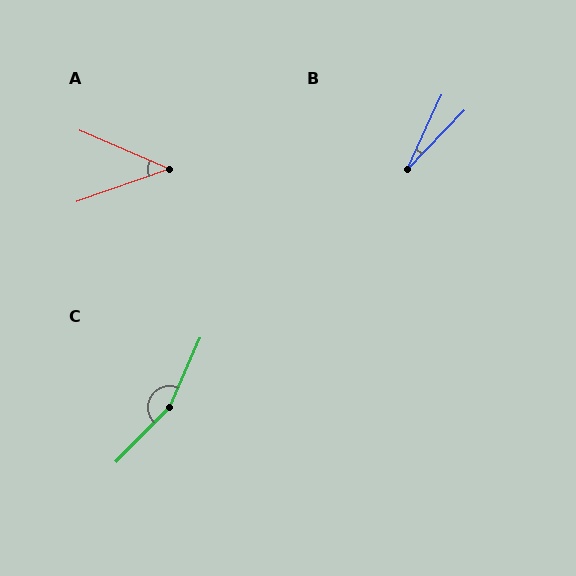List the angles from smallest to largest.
B (19°), A (43°), C (159°).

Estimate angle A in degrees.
Approximately 43 degrees.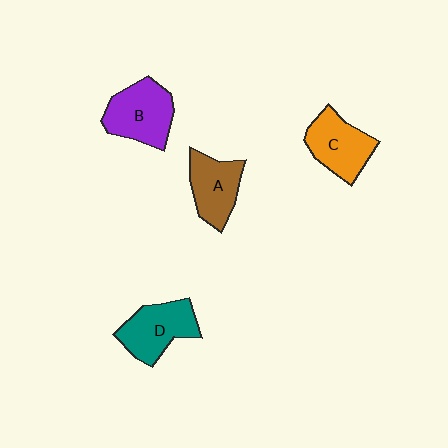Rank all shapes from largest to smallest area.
From largest to smallest: B (purple), D (teal), C (orange), A (brown).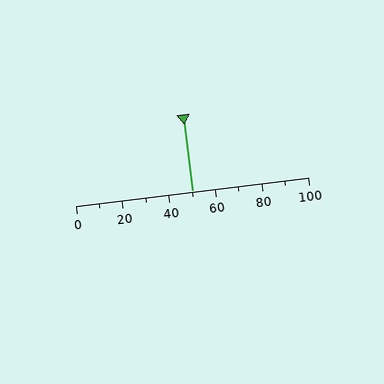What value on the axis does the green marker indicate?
The marker indicates approximately 50.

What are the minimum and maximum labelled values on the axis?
The axis runs from 0 to 100.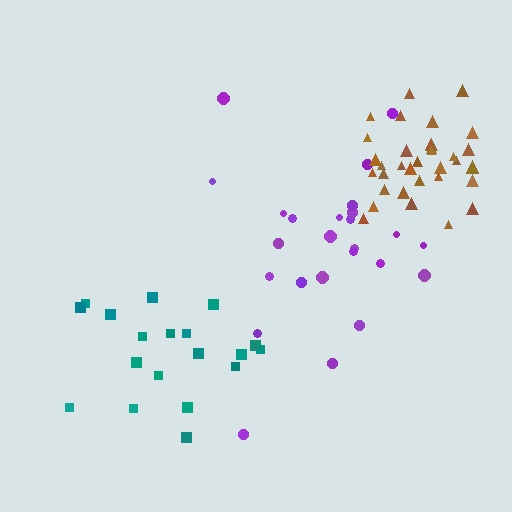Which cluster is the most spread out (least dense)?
Purple.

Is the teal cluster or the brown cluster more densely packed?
Brown.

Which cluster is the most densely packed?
Brown.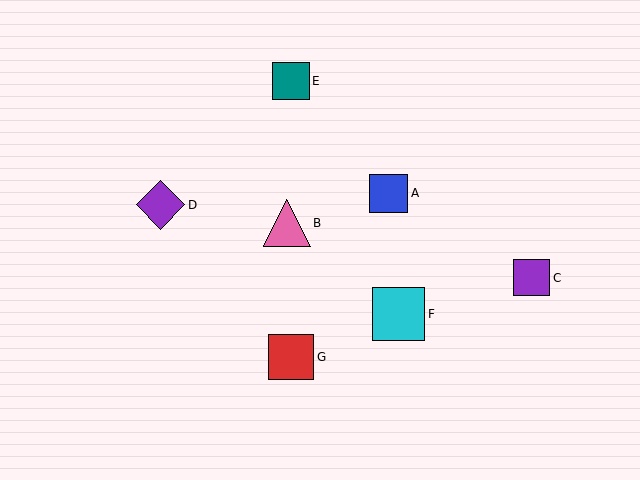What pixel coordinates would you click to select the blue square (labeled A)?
Click at (389, 193) to select the blue square A.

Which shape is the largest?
The cyan square (labeled F) is the largest.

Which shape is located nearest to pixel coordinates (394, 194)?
The blue square (labeled A) at (389, 193) is nearest to that location.